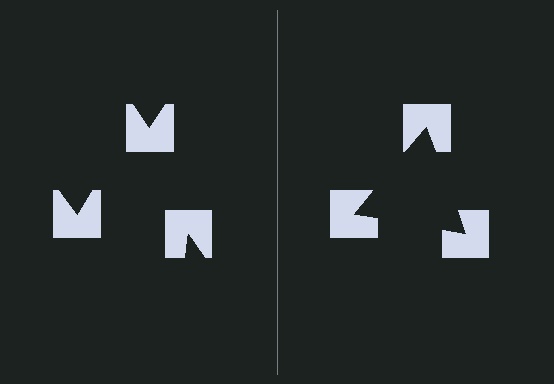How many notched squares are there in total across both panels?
6 — 3 on each side.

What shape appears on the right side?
An illusory triangle.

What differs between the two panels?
The notched squares are positioned identically on both sides; only the wedge orientations differ. On the right they align to a triangle; on the left they are misaligned.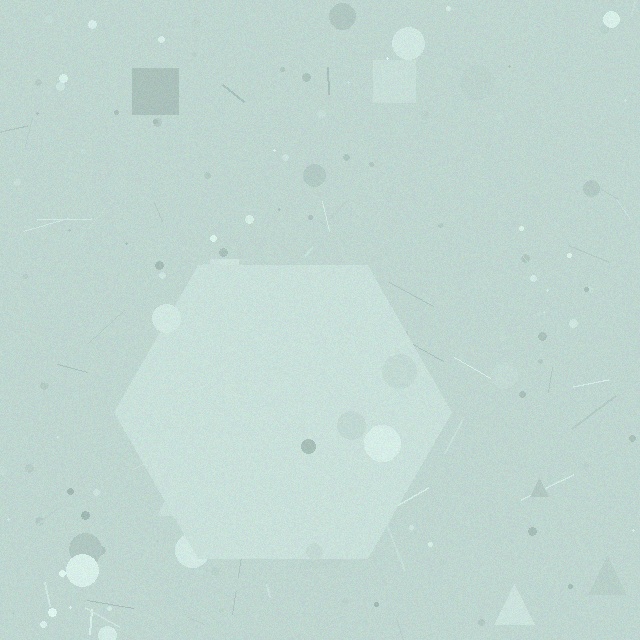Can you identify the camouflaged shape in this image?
The camouflaged shape is a hexagon.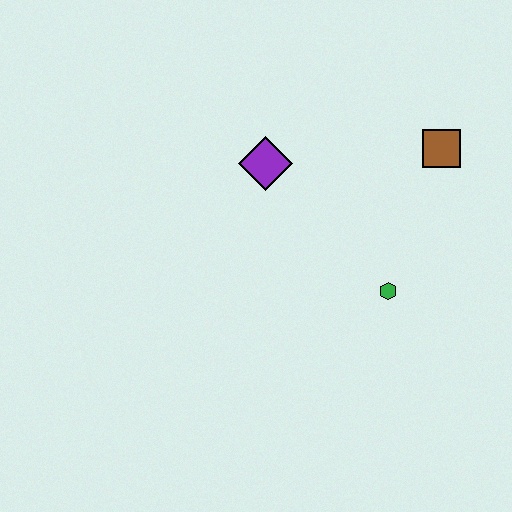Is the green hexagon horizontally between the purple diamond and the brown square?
Yes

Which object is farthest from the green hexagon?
The purple diamond is farthest from the green hexagon.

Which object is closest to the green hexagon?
The brown square is closest to the green hexagon.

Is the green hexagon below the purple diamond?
Yes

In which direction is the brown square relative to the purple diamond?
The brown square is to the right of the purple diamond.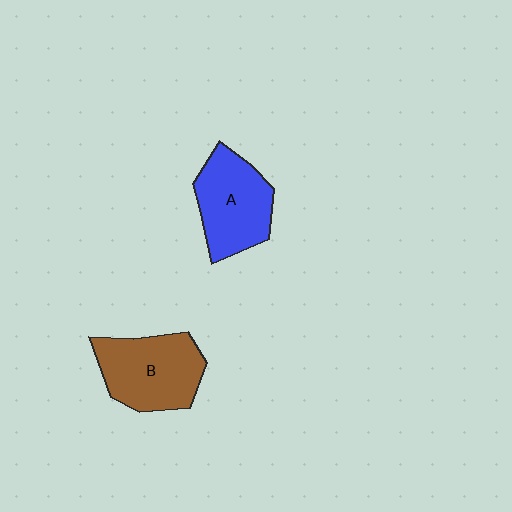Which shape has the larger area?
Shape B (brown).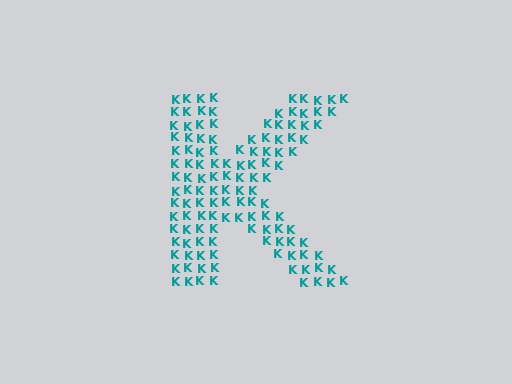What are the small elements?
The small elements are letter K's.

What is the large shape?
The large shape is the letter K.